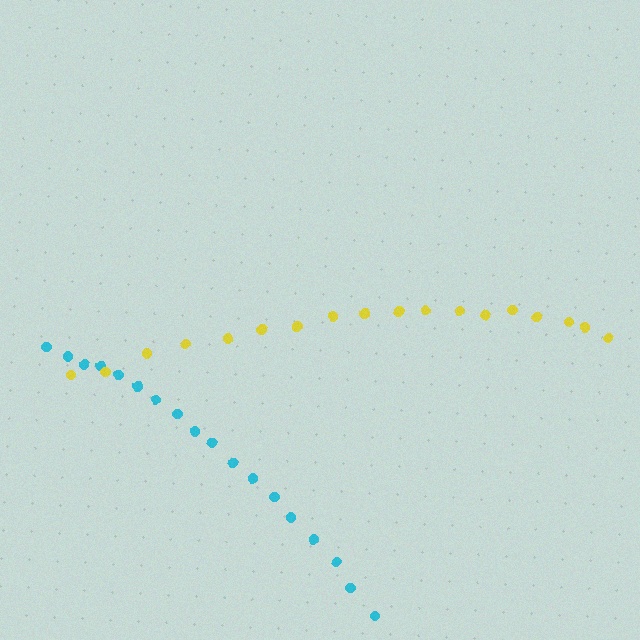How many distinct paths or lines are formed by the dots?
There are 2 distinct paths.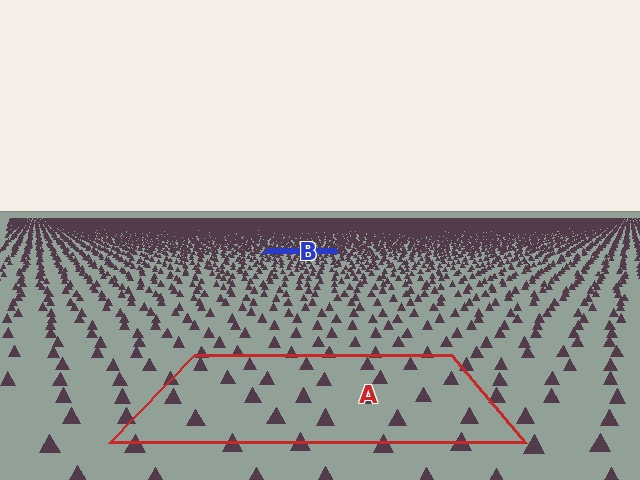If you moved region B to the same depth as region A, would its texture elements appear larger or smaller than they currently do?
They would appear larger. At a closer depth, the same texture elements are projected at a bigger on-screen size.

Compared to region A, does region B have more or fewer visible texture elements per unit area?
Region B has more texture elements per unit area — they are packed more densely because it is farther away.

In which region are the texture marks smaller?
The texture marks are smaller in region B, because it is farther away.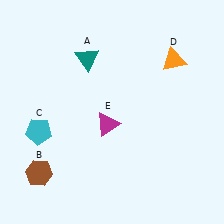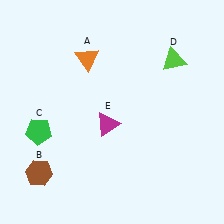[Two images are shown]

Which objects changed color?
A changed from teal to orange. C changed from cyan to green. D changed from orange to lime.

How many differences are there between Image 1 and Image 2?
There are 3 differences between the two images.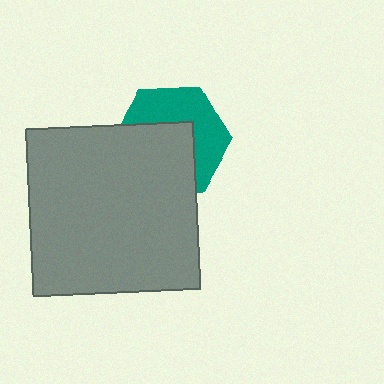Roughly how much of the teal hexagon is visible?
About half of it is visible (roughly 47%).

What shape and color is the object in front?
The object in front is a gray square.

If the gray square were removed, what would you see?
You would see the complete teal hexagon.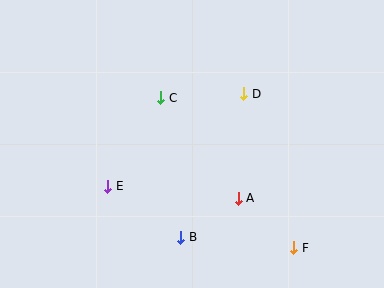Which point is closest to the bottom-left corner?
Point E is closest to the bottom-left corner.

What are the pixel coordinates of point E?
Point E is at (108, 186).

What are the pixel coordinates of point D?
Point D is at (244, 94).